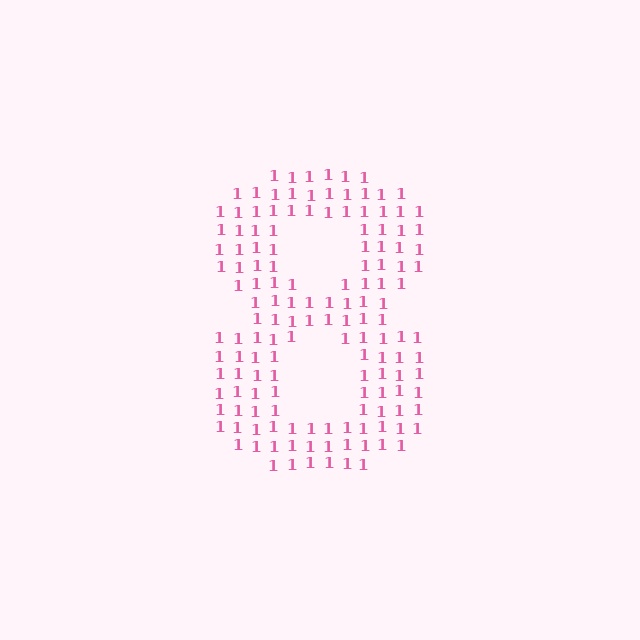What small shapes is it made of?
It is made of small digit 1's.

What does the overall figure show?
The overall figure shows the digit 8.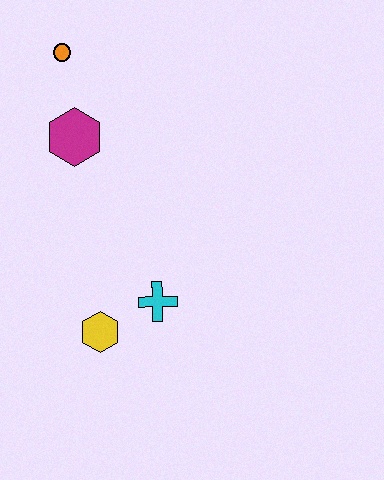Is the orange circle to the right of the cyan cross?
No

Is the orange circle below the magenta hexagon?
No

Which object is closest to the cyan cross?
The yellow hexagon is closest to the cyan cross.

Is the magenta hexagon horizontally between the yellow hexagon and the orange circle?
Yes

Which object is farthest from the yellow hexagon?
The orange circle is farthest from the yellow hexagon.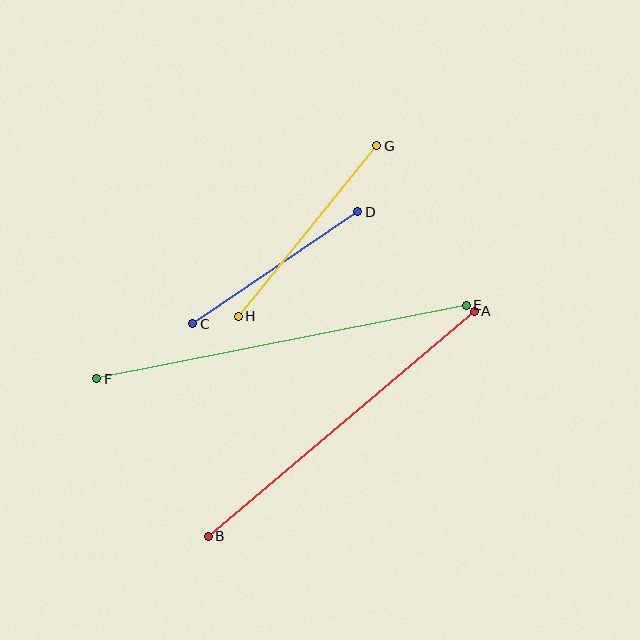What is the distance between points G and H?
The distance is approximately 220 pixels.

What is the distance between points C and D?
The distance is approximately 199 pixels.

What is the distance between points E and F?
The distance is approximately 377 pixels.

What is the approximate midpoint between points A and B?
The midpoint is at approximately (341, 424) pixels.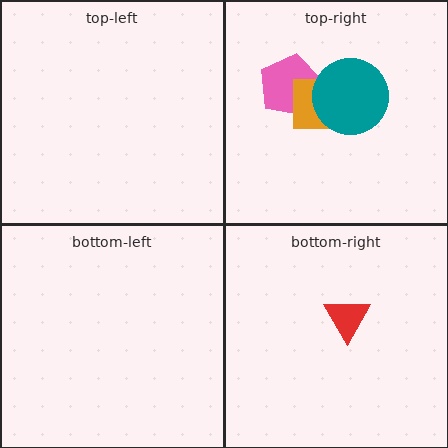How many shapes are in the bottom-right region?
1.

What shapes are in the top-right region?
The pink pentagon, the orange square, the teal circle.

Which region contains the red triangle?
The bottom-right region.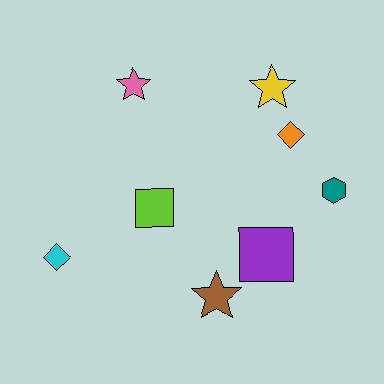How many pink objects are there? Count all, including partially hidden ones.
There is 1 pink object.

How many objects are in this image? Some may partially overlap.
There are 8 objects.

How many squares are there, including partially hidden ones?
There are 2 squares.